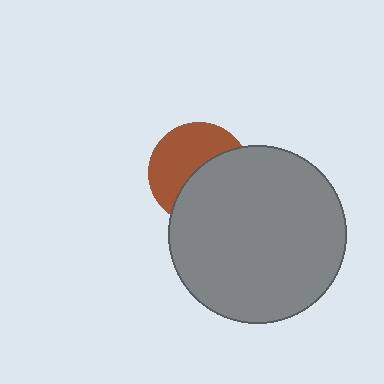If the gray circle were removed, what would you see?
You would see the complete brown circle.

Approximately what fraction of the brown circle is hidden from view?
Roughly 49% of the brown circle is hidden behind the gray circle.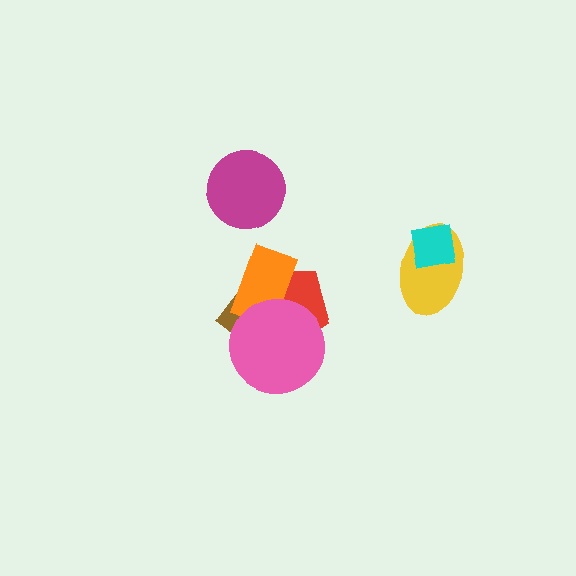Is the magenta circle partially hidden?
No, no other shape covers it.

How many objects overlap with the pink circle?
3 objects overlap with the pink circle.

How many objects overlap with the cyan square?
1 object overlaps with the cyan square.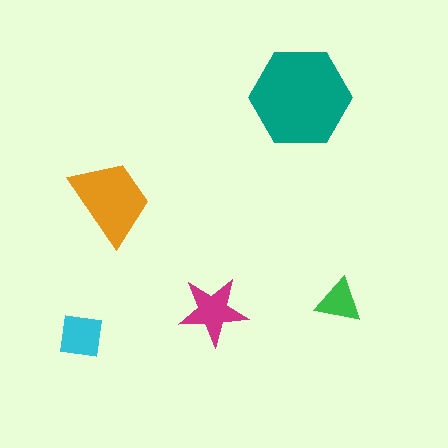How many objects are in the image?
There are 5 objects in the image.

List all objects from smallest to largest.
The green triangle, the cyan square, the magenta star, the orange trapezoid, the teal hexagon.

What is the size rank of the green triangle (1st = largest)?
5th.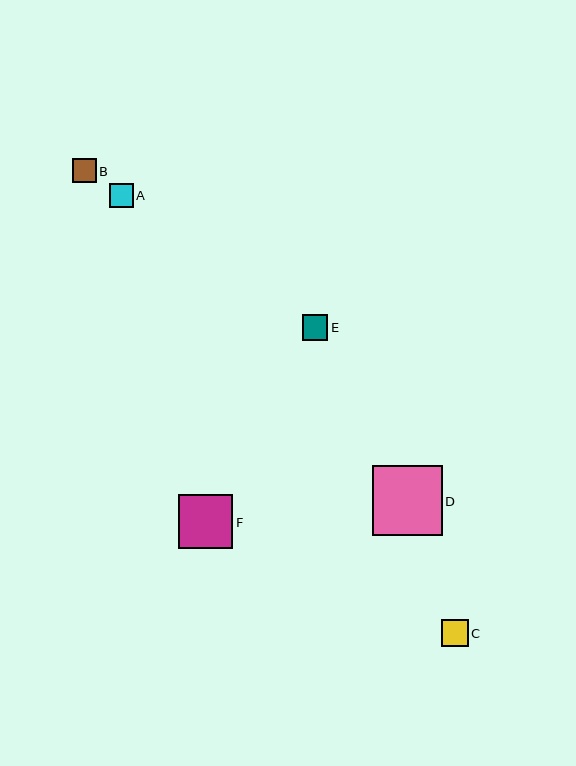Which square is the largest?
Square D is the largest with a size of approximately 70 pixels.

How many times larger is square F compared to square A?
Square F is approximately 2.3 times the size of square A.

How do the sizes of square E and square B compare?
Square E and square B are approximately the same size.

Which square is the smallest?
Square A is the smallest with a size of approximately 23 pixels.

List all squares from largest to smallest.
From largest to smallest: D, F, C, E, B, A.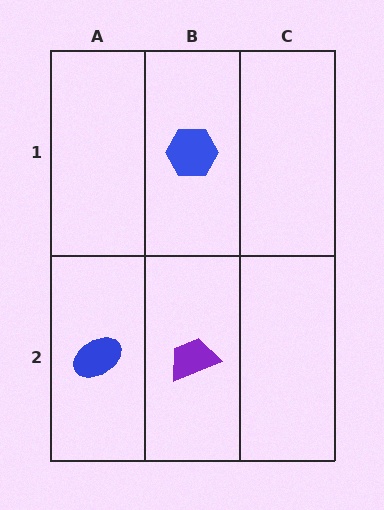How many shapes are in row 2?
2 shapes.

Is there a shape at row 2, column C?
No, that cell is empty.